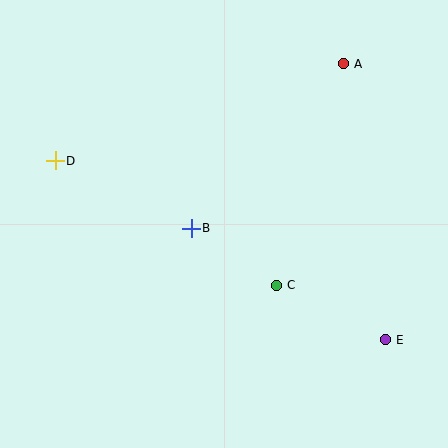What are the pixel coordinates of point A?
Point A is at (343, 64).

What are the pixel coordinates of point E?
Point E is at (385, 340).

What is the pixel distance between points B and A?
The distance between B and A is 224 pixels.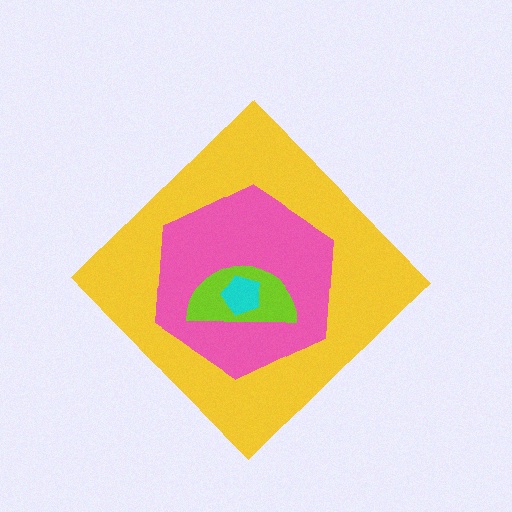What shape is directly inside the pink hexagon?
The lime semicircle.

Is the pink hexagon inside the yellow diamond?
Yes.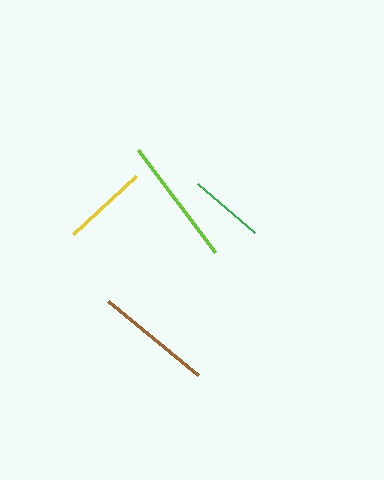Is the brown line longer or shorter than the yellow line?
The brown line is longer than the yellow line.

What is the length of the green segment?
The green segment is approximately 76 pixels long.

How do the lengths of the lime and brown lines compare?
The lime and brown lines are approximately the same length.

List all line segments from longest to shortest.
From longest to shortest: lime, brown, yellow, green.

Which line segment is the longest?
The lime line is the longest at approximately 127 pixels.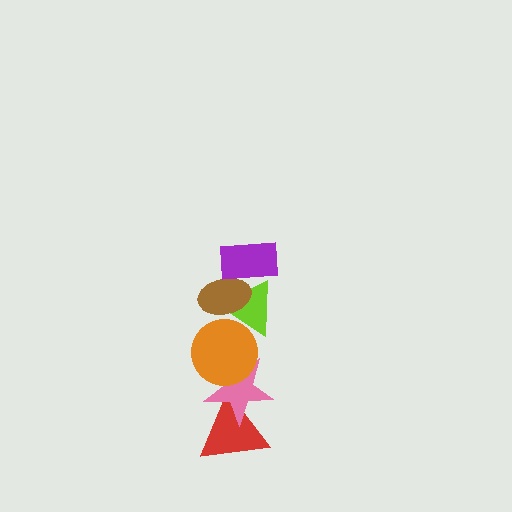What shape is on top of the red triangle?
The pink star is on top of the red triangle.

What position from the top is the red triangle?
The red triangle is 6th from the top.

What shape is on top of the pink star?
The orange circle is on top of the pink star.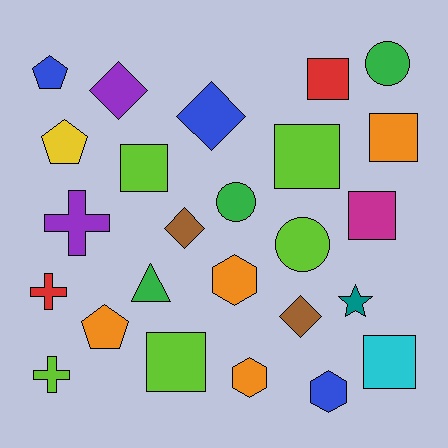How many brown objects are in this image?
There are 2 brown objects.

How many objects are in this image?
There are 25 objects.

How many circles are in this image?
There are 3 circles.